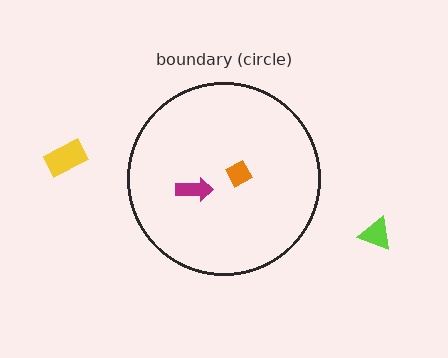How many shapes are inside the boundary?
2 inside, 2 outside.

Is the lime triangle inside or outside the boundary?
Outside.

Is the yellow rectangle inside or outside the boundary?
Outside.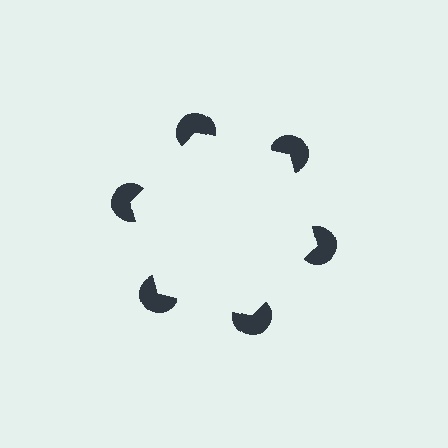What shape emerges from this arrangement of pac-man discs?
An illusory hexagon — its edges are inferred from the aligned wedge cuts in the pac-man discs, not physically drawn.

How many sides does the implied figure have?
6 sides.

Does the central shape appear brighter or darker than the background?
It typically appears slightly brighter than the background, even though no actual brightness change is drawn.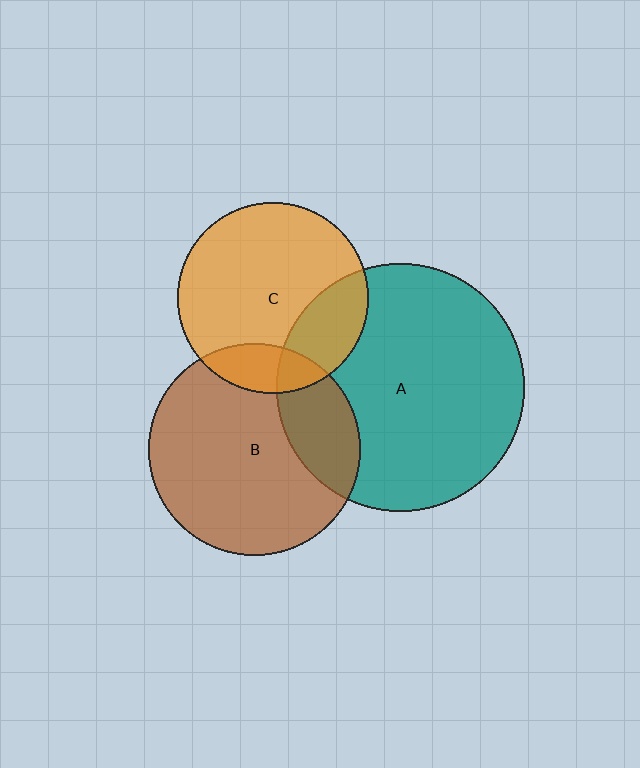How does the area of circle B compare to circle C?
Approximately 1.2 times.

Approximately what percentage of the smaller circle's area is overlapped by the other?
Approximately 25%.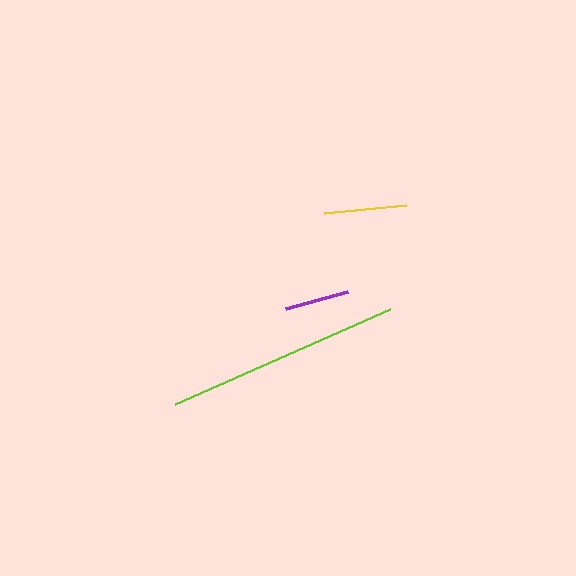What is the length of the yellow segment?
The yellow segment is approximately 83 pixels long.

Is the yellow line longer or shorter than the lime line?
The lime line is longer than the yellow line.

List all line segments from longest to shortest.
From longest to shortest: lime, yellow, purple.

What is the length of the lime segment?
The lime segment is approximately 235 pixels long.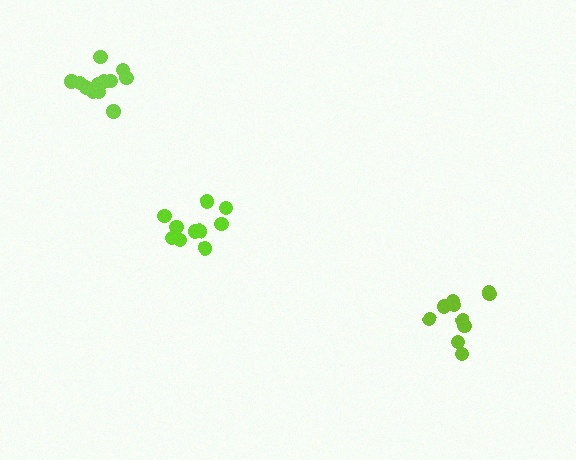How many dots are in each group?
Group 1: 10 dots, Group 2: 13 dots, Group 3: 10 dots (33 total).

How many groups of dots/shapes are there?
There are 3 groups.